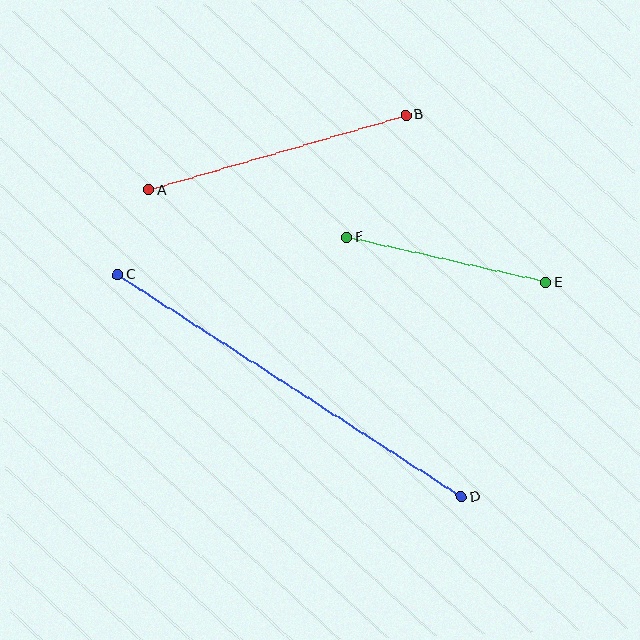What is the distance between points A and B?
The distance is approximately 268 pixels.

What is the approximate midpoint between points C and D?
The midpoint is at approximately (290, 386) pixels.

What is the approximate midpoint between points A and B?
The midpoint is at approximately (277, 152) pixels.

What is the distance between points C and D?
The distance is approximately 409 pixels.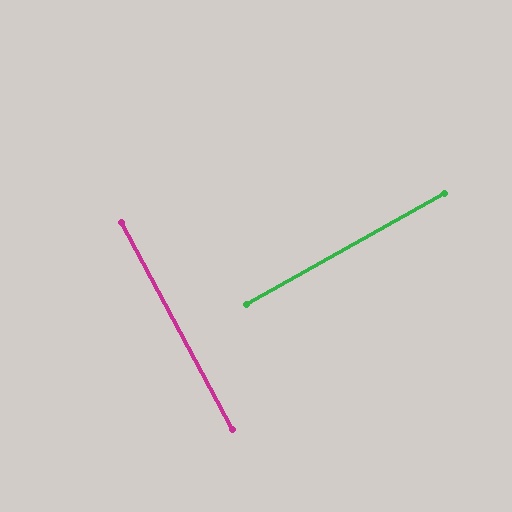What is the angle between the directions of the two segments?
Approximately 89 degrees.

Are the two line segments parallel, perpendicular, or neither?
Perpendicular — they meet at approximately 89°.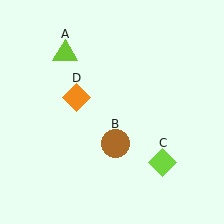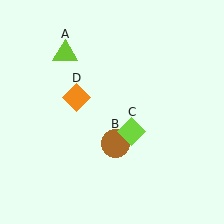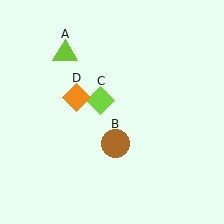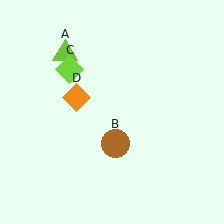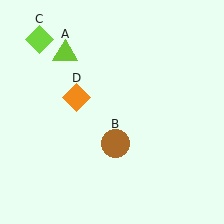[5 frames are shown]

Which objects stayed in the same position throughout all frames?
Lime triangle (object A) and brown circle (object B) and orange diamond (object D) remained stationary.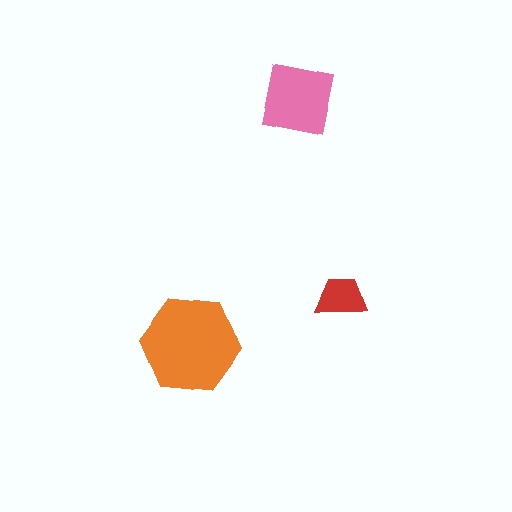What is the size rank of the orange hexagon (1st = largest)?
1st.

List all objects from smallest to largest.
The red trapezoid, the pink square, the orange hexagon.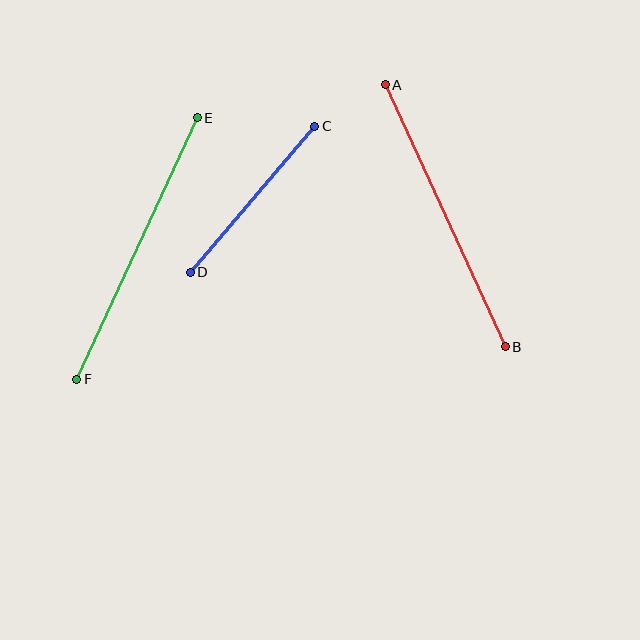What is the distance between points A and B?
The distance is approximately 288 pixels.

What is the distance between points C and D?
The distance is approximately 192 pixels.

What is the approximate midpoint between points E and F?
The midpoint is at approximately (137, 249) pixels.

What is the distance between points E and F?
The distance is approximately 288 pixels.